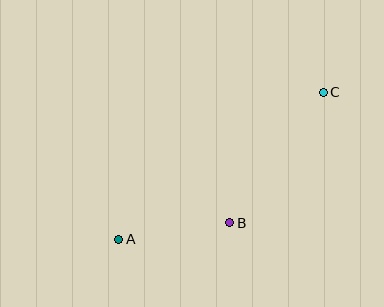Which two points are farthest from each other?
Points A and C are farthest from each other.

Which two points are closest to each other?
Points A and B are closest to each other.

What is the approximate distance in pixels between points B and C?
The distance between B and C is approximately 160 pixels.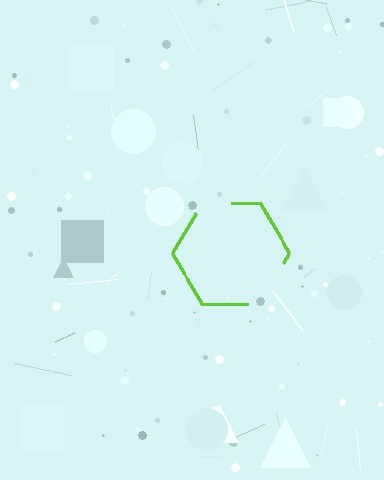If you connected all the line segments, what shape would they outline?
They would outline a hexagon.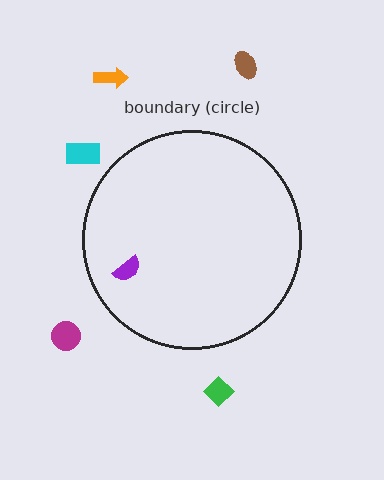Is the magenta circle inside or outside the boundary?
Outside.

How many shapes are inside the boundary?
1 inside, 5 outside.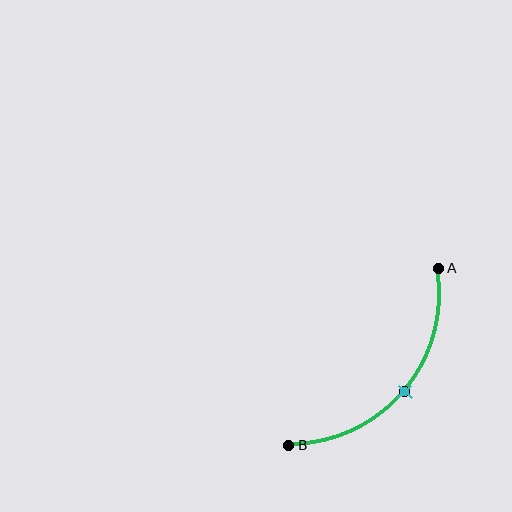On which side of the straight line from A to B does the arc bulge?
The arc bulges below and to the right of the straight line connecting A and B.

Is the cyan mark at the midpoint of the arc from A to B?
Yes. The cyan mark lies on the arc at equal arc-length from both A and B — it is the arc midpoint.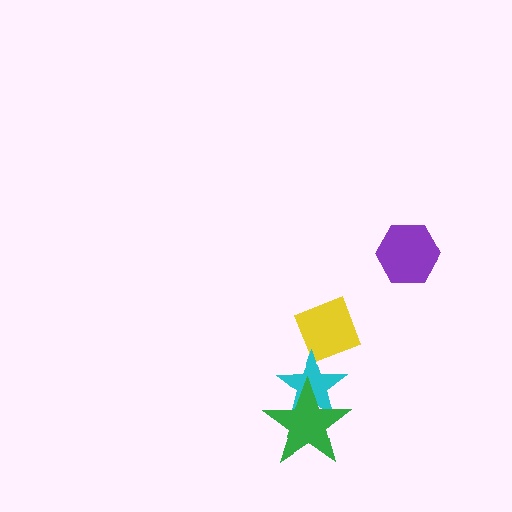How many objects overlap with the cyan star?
1 object overlaps with the cyan star.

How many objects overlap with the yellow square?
0 objects overlap with the yellow square.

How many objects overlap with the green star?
1 object overlaps with the green star.